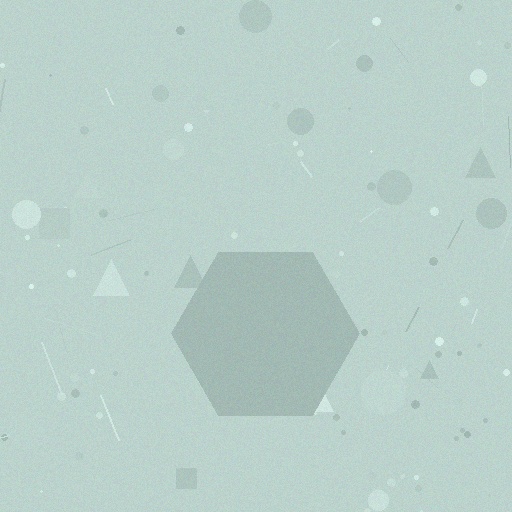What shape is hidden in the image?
A hexagon is hidden in the image.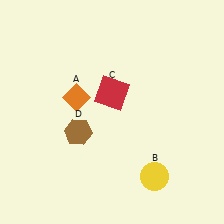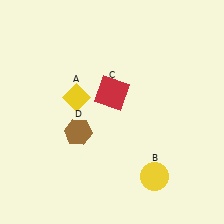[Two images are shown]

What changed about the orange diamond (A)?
In Image 1, A is orange. In Image 2, it changed to yellow.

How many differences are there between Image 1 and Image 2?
There is 1 difference between the two images.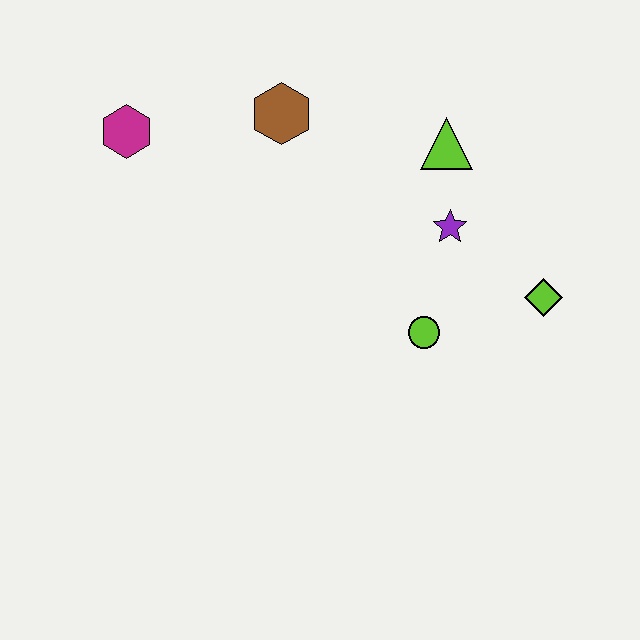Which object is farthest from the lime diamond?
The magenta hexagon is farthest from the lime diamond.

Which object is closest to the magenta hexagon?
The brown hexagon is closest to the magenta hexagon.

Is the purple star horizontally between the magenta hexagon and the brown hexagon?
No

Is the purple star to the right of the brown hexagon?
Yes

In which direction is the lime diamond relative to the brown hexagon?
The lime diamond is to the right of the brown hexagon.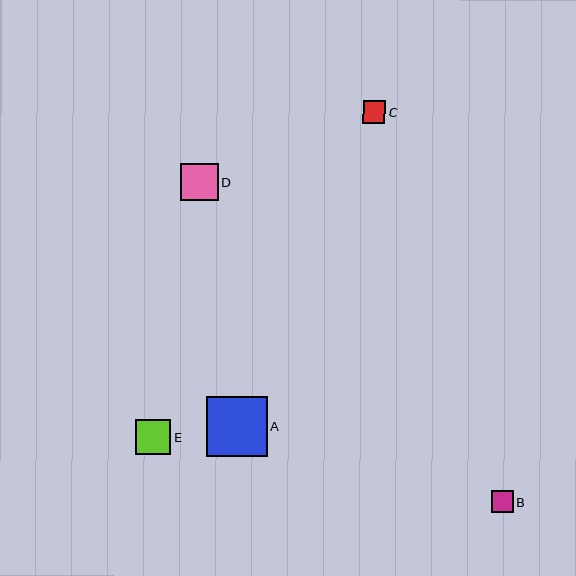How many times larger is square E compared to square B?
Square E is approximately 1.6 times the size of square B.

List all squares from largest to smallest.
From largest to smallest: A, D, E, C, B.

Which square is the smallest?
Square B is the smallest with a size of approximately 22 pixels.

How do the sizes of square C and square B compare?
Square C and square B are approximately the same size.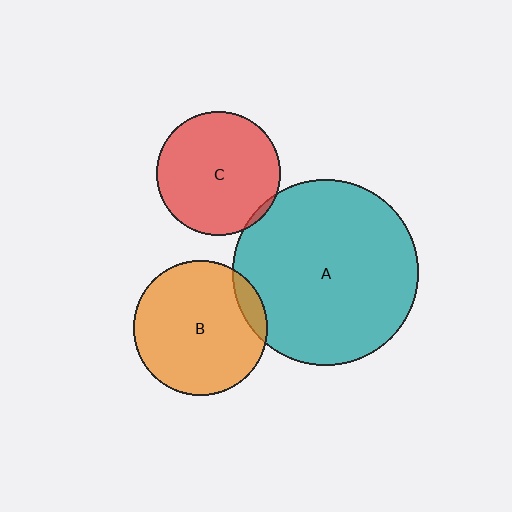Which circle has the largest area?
Circle A (teal).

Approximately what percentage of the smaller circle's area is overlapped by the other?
Approximately 5%.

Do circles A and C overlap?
Yes.